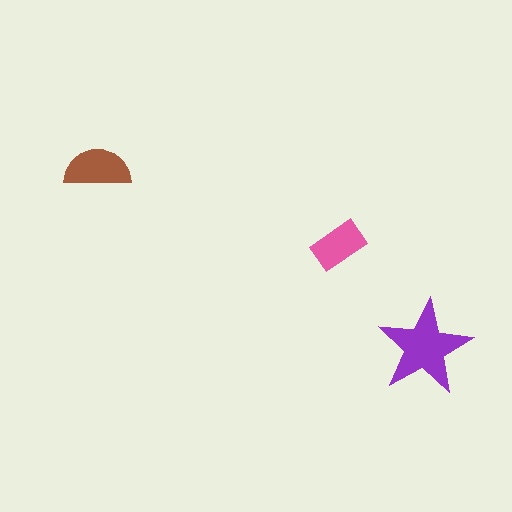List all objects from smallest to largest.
The pink rectangle, the brown semicircle, the purple star.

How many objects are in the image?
There are 3 objects in the image.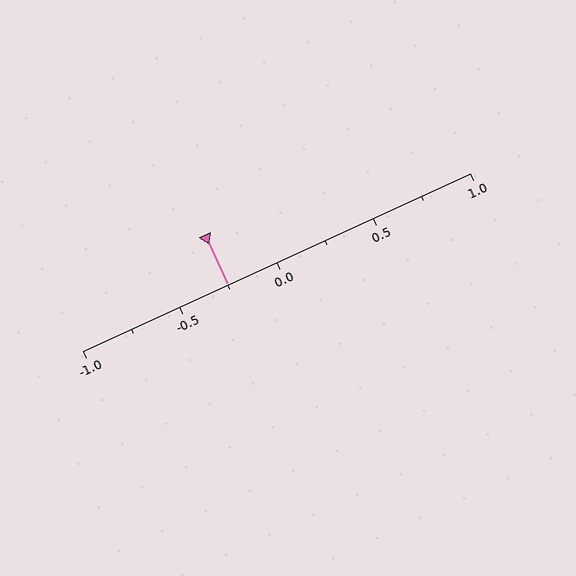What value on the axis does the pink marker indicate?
The marker indicates approximately -0.25.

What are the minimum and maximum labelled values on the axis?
The axis runs from -1.0 to 1.0.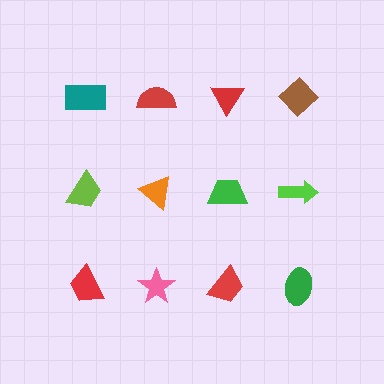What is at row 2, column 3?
A green trapezoid.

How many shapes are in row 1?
4 shapes.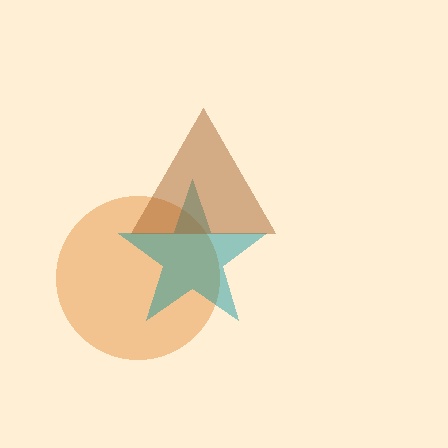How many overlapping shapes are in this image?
There are 3 overlapping shapes in the image.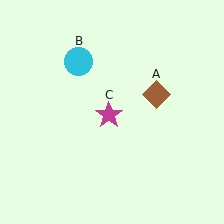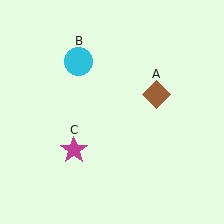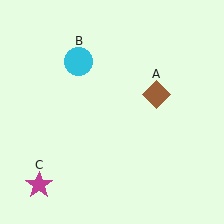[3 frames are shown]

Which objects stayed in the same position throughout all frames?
Brown diamond (object A) and cyan circle (object B) remained stationary.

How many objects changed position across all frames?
1 object changed position: magenta star (object C).